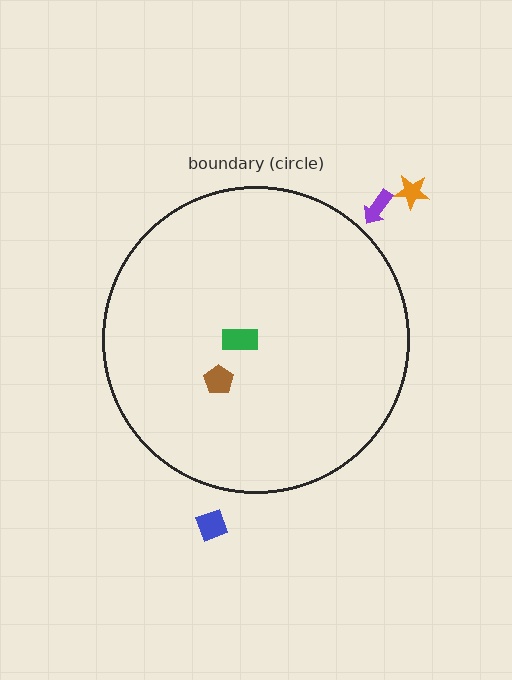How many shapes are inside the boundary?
2 inside, 3 outside.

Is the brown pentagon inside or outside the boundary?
Inside.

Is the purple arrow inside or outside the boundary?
Outside.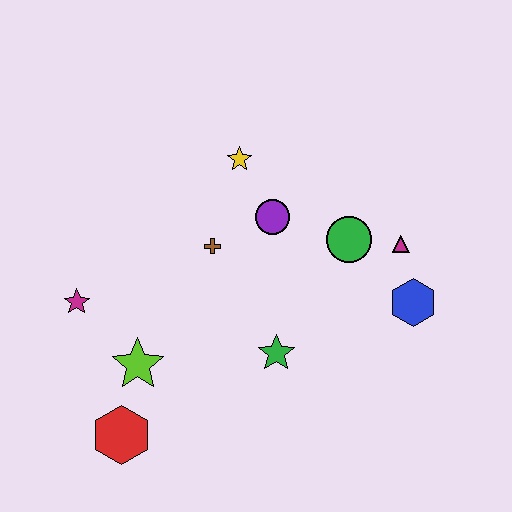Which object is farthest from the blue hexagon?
The magenta star is farthest from the blue hexagon.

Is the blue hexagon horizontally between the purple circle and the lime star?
No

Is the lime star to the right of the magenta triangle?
No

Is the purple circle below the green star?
No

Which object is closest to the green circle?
The magenta triangle is closest to the green circle.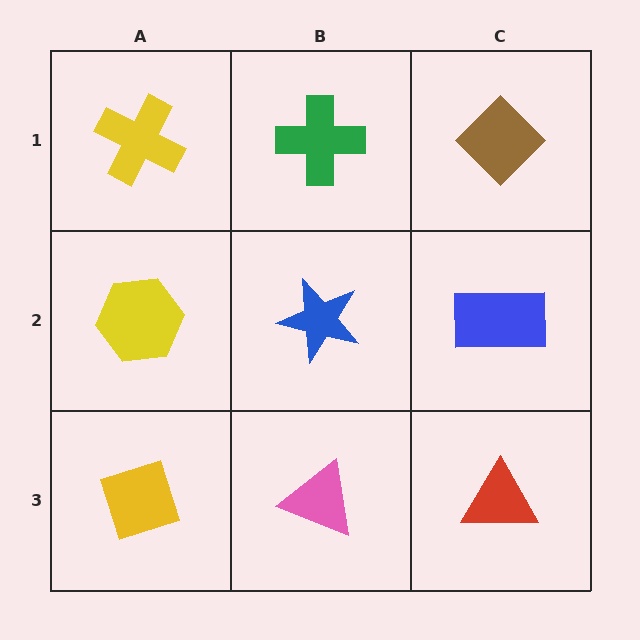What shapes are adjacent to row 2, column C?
A brown diamond (row 1, column C), a red triangle (row 3, column C), a blue star (row 2, column B).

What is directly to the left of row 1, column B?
A yellow cross.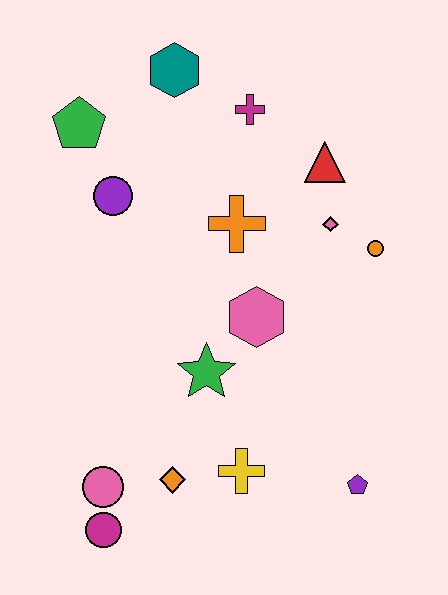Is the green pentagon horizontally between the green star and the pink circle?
No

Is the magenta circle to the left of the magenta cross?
Yes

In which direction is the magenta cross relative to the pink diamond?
The magenta cross is above the pink diamond.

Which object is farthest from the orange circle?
The magenta circle is farthest from the orange circle.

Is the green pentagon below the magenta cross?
Yes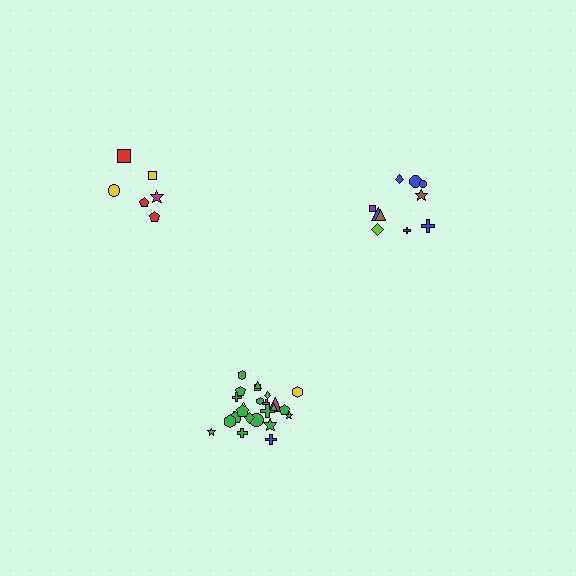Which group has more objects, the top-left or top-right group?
The top-right group.